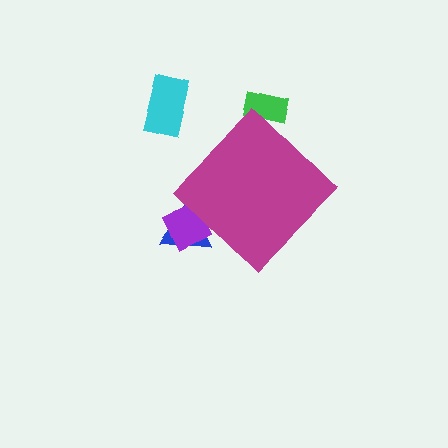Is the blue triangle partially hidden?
Yes, the blue triangle is partially hidden behind the magenta diamond.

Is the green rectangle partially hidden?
Yes, the green rectangle is partially hidden behind the magenta diamond.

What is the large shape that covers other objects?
A magenta diamond.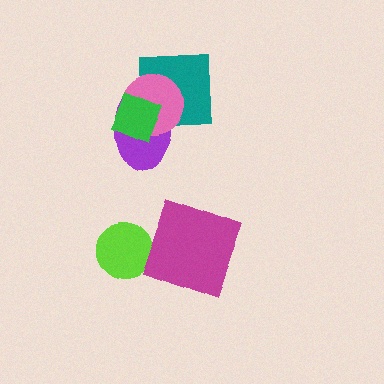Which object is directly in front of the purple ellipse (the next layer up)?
The teal square is directly in front of the purple ellipse.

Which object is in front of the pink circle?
The green diamond is in front of the pink circle.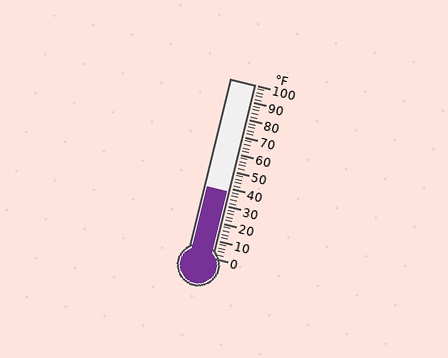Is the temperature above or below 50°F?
The temperature is below 50°F.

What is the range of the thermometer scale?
The thermometer scale ranges from 0°F to 100°F.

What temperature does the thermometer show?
The thermometer shows approximately 38°F.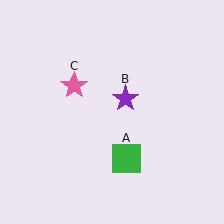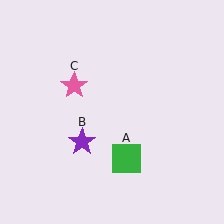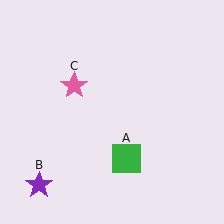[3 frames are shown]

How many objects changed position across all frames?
1 object changed position: purple star (object B).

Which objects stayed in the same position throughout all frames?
Green square (object A) and pink star (object C) remained stationary.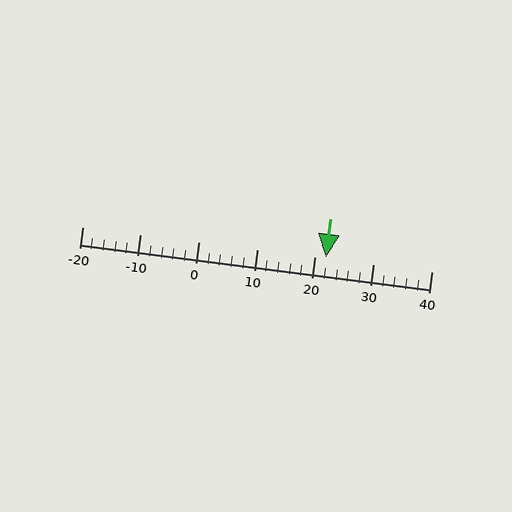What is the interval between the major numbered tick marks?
The major tick marks are spaced 10 units apart.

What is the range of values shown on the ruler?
The ruler shows values from -20 to 40.